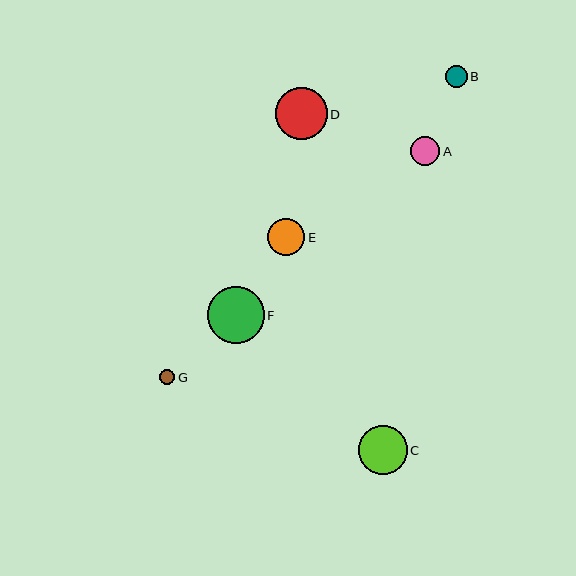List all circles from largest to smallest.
From largest to smallest: F, D, C, E, A, B, G.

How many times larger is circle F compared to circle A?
Circle F is approximately 2.0 times the size of circle A.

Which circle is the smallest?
Circle G is the smallest with a size of approximately 15 pixels.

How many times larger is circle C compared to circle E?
Circle C is approximately 1.3 times the size of circle E.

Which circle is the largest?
Circle F is the largest with a size of approximately 57 pixels.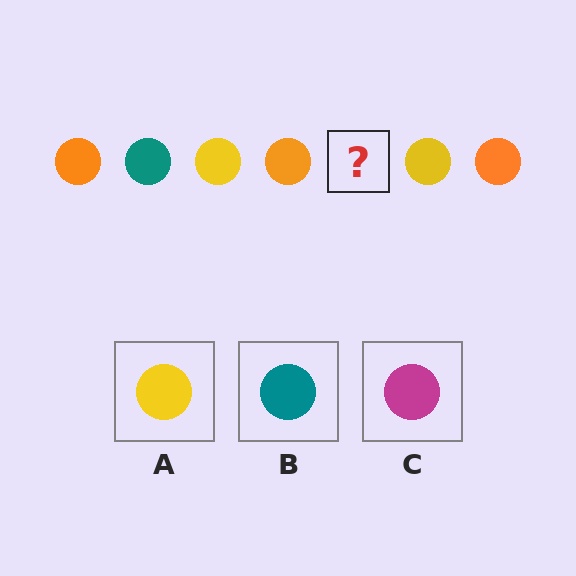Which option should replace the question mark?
Option B.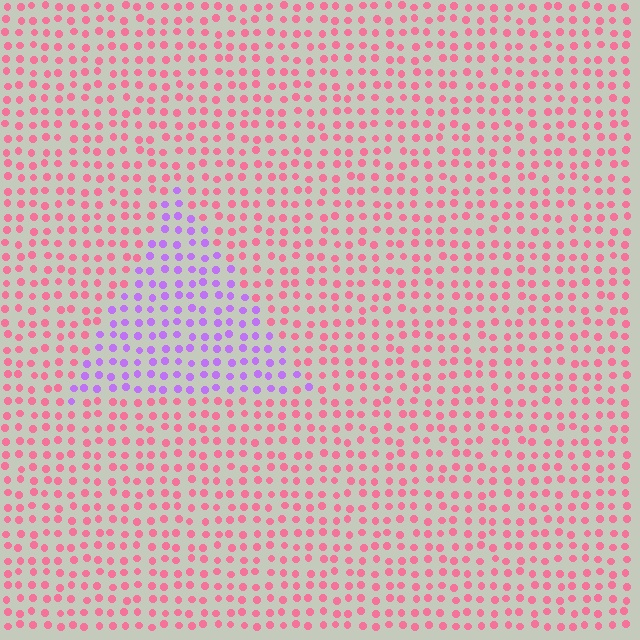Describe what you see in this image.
The image is filled with small pink elements in a uniform arrangement. A triangle-shaped region is visible where the elements are tinted to a slightly different hue, forming a subtle color boundary.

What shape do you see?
I see a triangle.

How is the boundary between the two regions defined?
The boundary is defined purely by a slight shift in hue (about 66 degrees). Spacing, size, and orientation are identical on both sides.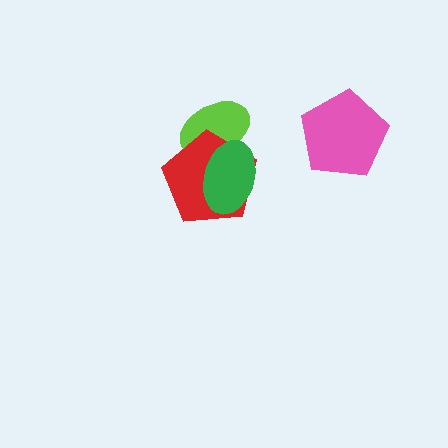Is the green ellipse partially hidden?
No, no other shape covers it.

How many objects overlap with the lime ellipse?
2 objects overlap with the lime ellipse.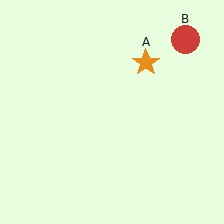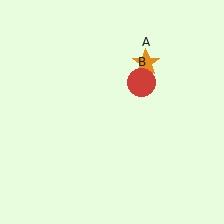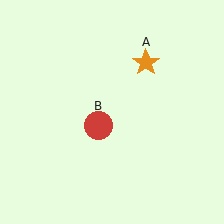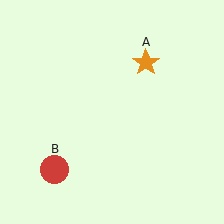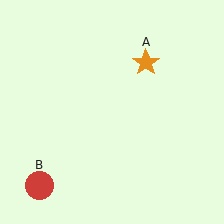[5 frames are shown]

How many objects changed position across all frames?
1 object changed position: red circle (object B).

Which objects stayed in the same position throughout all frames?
Orange star (object A) remained stationary.